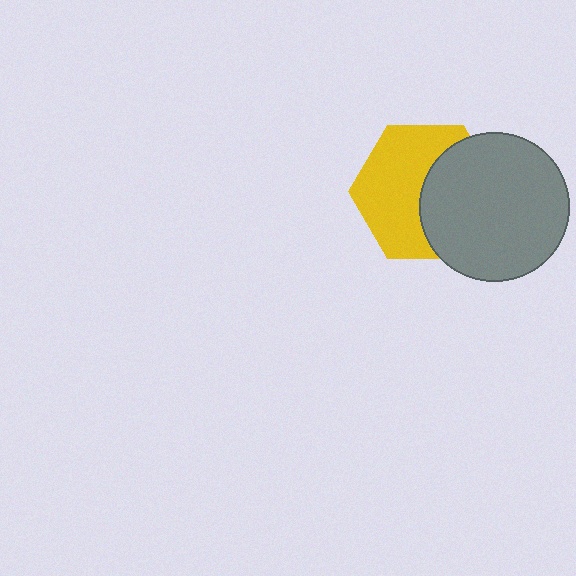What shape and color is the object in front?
The object in front is a gray circle.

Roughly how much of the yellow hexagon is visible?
About half of it is visible (roughly 57%).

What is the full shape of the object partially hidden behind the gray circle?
The partially hidden object is a yellow hexagon.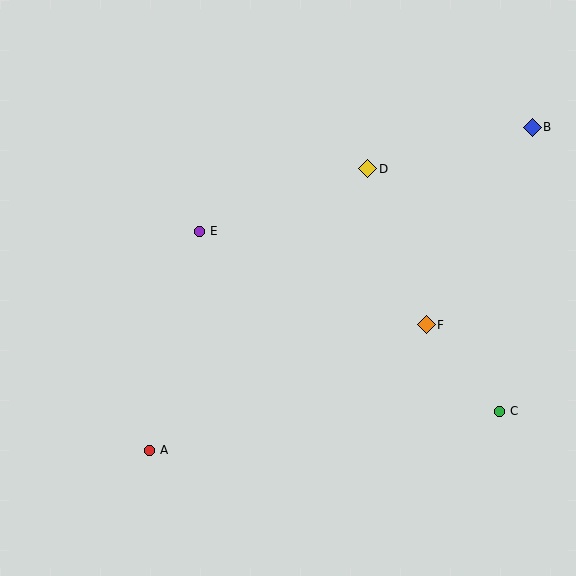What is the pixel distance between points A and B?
The distance between A and B is 501 pixels.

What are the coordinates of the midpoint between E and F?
The midpoint between E and F is at (313, 278).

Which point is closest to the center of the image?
Point E at (199, 231) is closest to the center.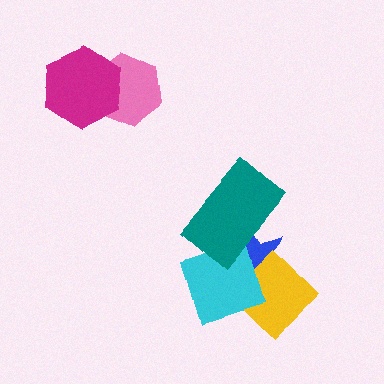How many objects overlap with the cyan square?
3 objects overlap with the cyan square.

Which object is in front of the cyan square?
The teal rectangle is in front of the cyan square.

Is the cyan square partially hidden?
Yes, it is partially covered by another shape.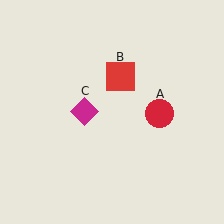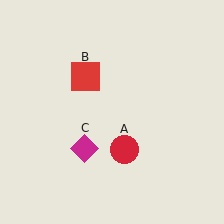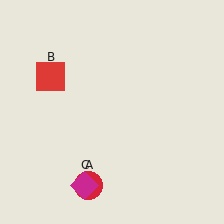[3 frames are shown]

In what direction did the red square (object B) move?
The red square (object B) moved left.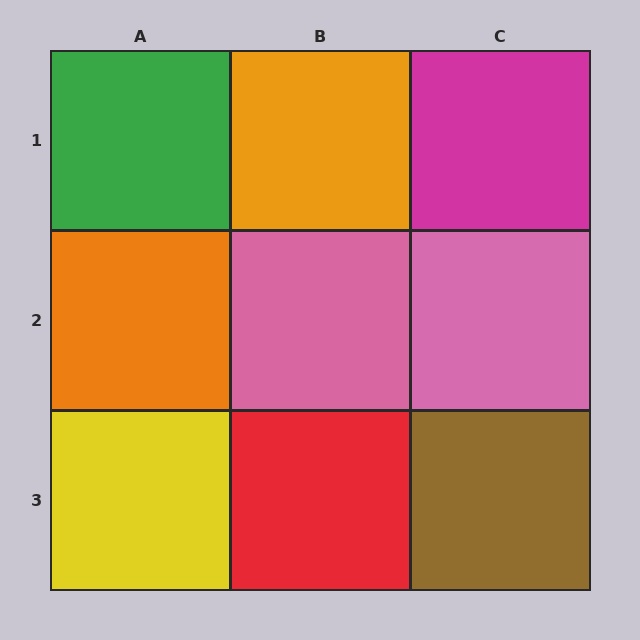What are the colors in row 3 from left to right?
Yellow, red, brown.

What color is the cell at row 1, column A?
Green.